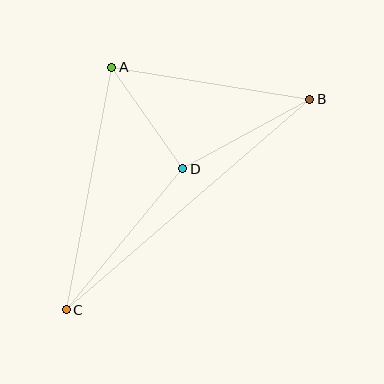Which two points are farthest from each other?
Points B and C are farthest from each other.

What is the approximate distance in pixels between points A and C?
The distance between A and C is approximately 247 pixels.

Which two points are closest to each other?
Points A and D are closest to each other.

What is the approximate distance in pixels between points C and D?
The distance between C and D is approximately 183 pixels.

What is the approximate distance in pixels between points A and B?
The distance between A and B is approximately 201 pixels.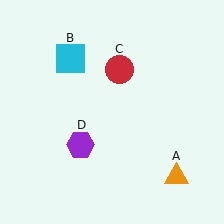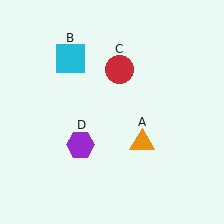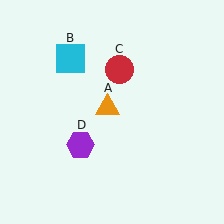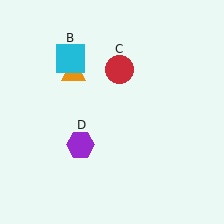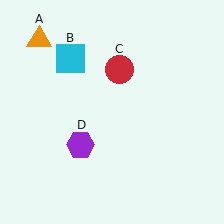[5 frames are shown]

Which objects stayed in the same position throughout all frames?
Cyan square (object B) and red circle (object C) and purple hexagon (object D) remained stationary.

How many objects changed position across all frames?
1 object changed position: orange triangle (object A).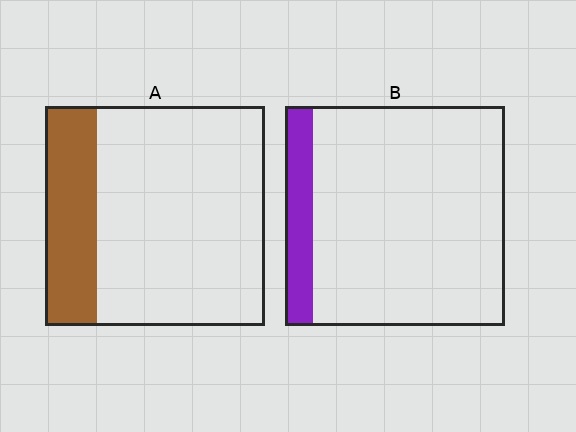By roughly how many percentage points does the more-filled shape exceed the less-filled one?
By roughly 10 percentage points (A over B).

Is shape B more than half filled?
No.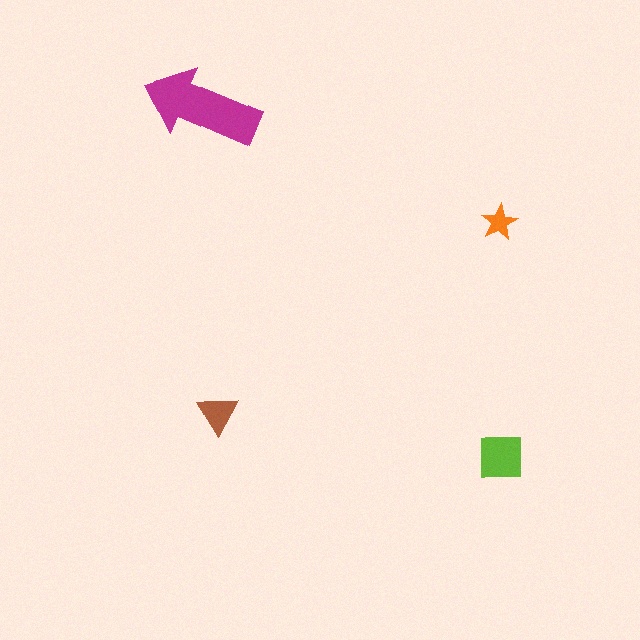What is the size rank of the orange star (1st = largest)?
4th.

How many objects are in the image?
There are 4 objects in the image.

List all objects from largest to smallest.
The magenta arrow, the lime square, the brown triangle, the orange star.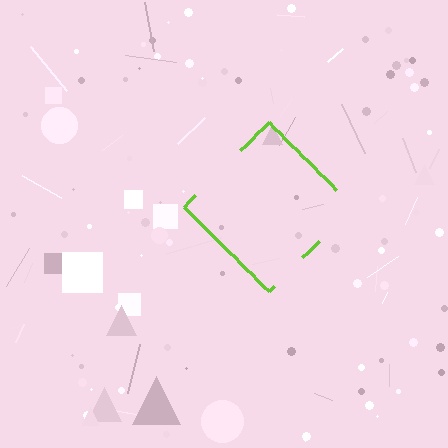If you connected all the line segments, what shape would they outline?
They would outline a diamond.